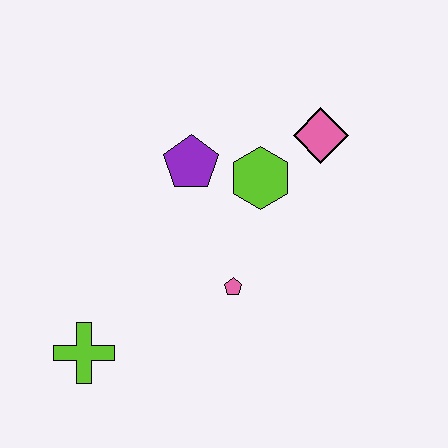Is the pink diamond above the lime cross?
Yes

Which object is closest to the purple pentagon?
The lime hexagon is closest to the purple pentagon.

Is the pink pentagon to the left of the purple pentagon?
No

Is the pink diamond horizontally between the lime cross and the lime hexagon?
No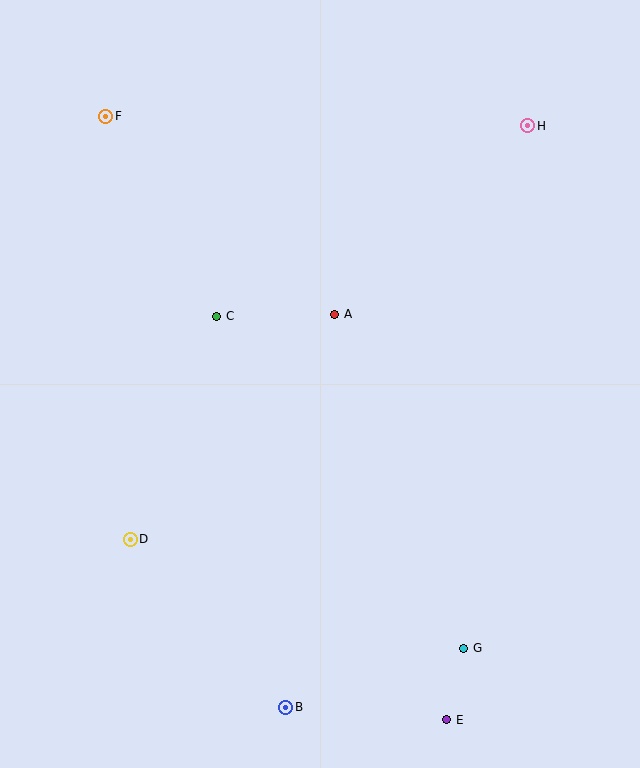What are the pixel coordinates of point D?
Point D is at (130, 539).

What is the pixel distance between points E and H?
The distance between E and H is 600 pixels.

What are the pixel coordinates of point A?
Point A is at (335, 314).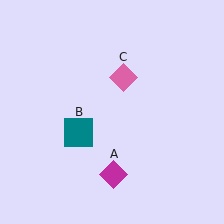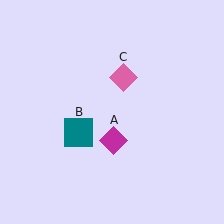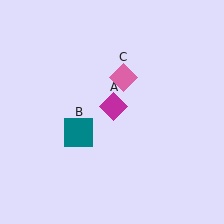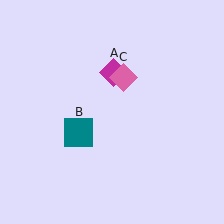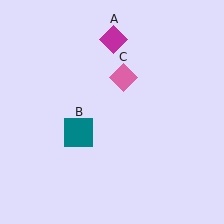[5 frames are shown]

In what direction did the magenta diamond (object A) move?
The magenta diamond (object A) moved up.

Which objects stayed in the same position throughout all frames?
Teal square (object B) and pink diamond (object C) remained stationary.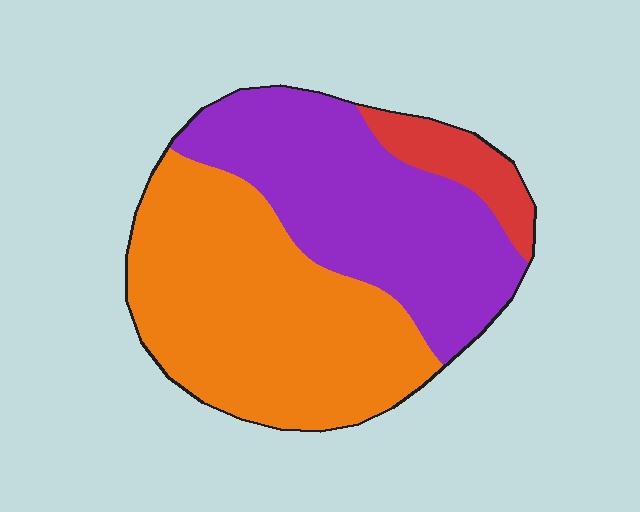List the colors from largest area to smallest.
From largest to smallest: orange, purple, red.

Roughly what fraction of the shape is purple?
Purple covers around 40% of the shape.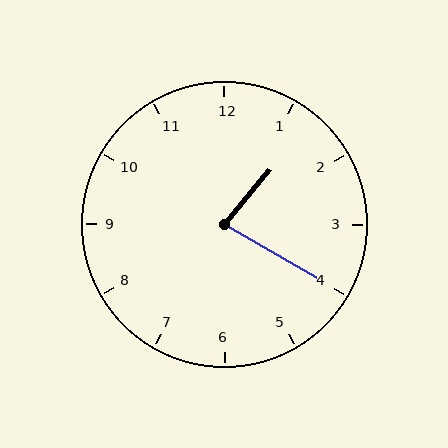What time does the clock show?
1:20.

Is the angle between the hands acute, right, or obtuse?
It is acute.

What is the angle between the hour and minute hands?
Approximately 80 degrees.